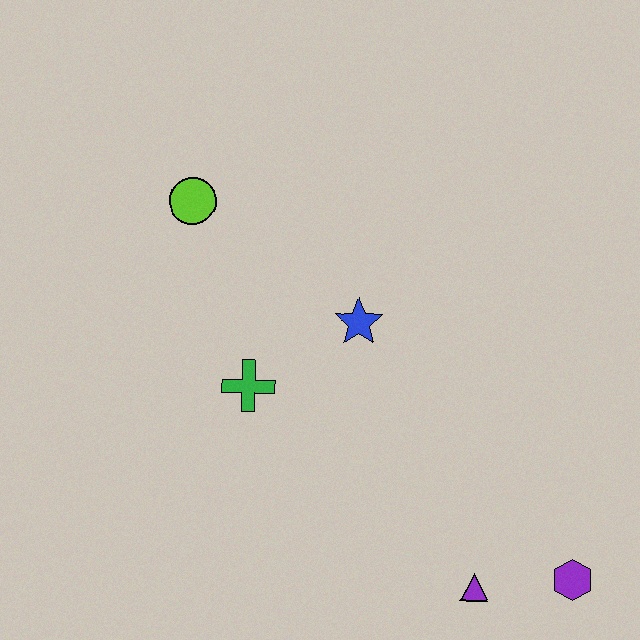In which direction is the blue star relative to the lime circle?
The blue star is to the right of the lime circle.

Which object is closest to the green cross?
The blue star is closest to the green cross.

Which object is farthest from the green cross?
The purple hexagon is farthest from the green cross.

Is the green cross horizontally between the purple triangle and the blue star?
No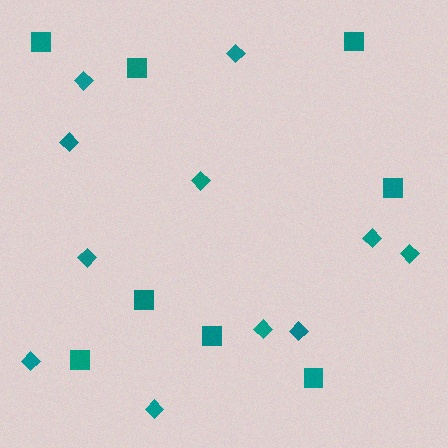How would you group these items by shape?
There are 2 groups: one group of diamonds (11) and one group of squares (8).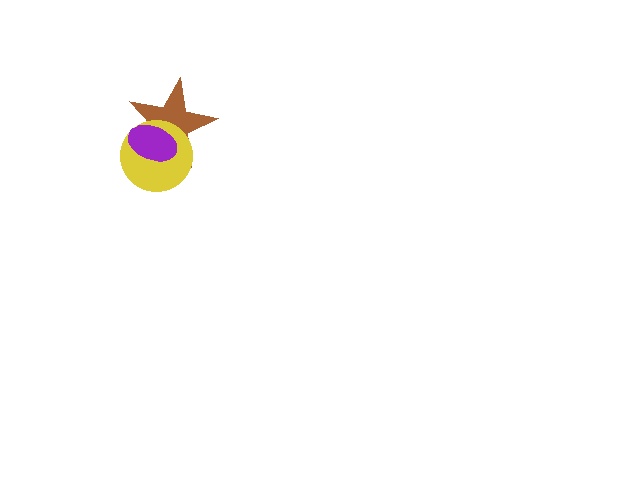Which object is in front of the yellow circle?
The purple ellipse is in front of the yellow circle.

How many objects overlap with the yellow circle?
2 objects overlap with the yellow circle.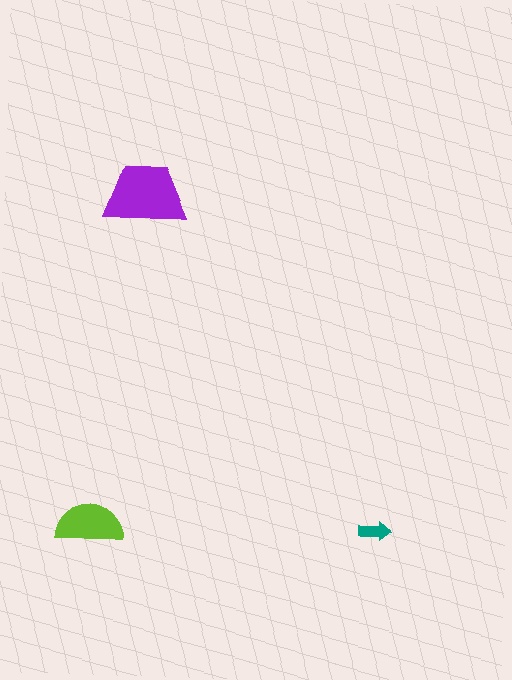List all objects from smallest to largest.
The teal arrow, the lime semicircle, the purple trapezoid.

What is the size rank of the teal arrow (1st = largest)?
3rd.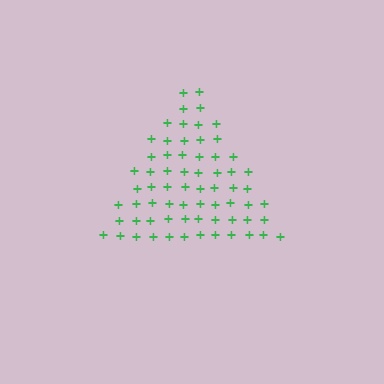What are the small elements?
The small elements are plus signs.